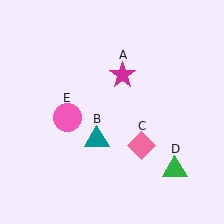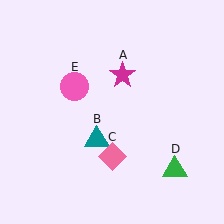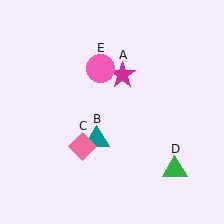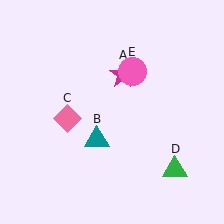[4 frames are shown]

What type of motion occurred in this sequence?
The pink diamond (object C), pink circle (object E) rotated clockwise around the center of the scene.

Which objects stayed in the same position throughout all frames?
Magenta star (object A) and teal triangle (object B) and green triangle (object D) remained stationary.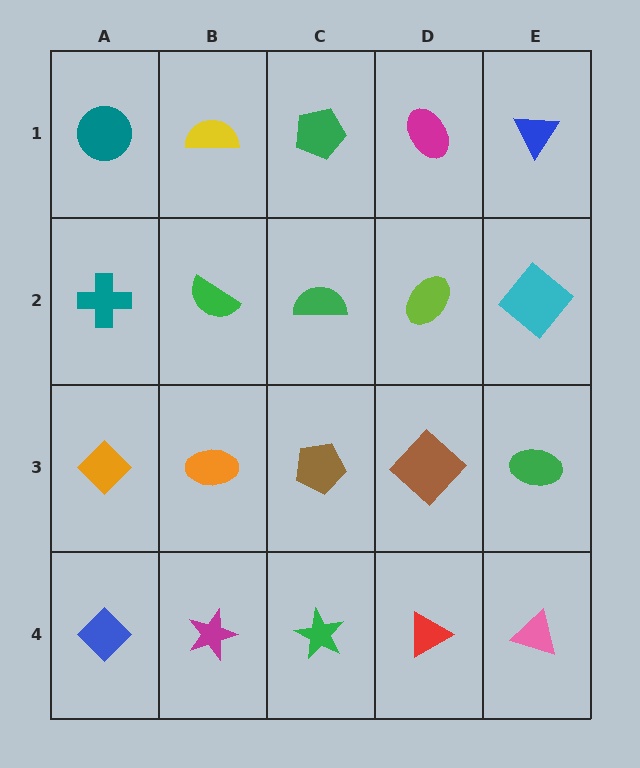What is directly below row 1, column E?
A cyan diamond.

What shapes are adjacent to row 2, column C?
A green pentagon (row 1, column C), a brown pentagon (row 3, column C), a green semicircle (row 2, column B), a lime ellipse (row 2, column D).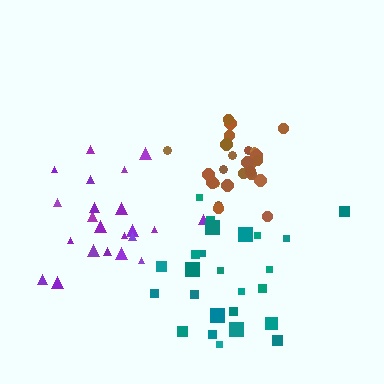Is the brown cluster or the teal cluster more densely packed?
Brown.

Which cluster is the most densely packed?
Brown.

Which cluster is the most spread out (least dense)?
Teal.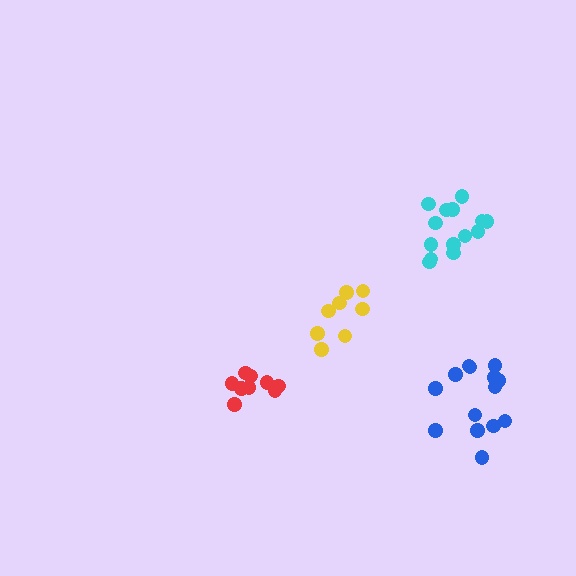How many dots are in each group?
Group 1: 14 dots, Group 2: 8 dots, Group 3: 9 dots, Group 4: 14 dots (45 total).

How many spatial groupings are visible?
There are 4 spatial groupings.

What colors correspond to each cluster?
The clusters are colored: blue, yellow, red, cyan.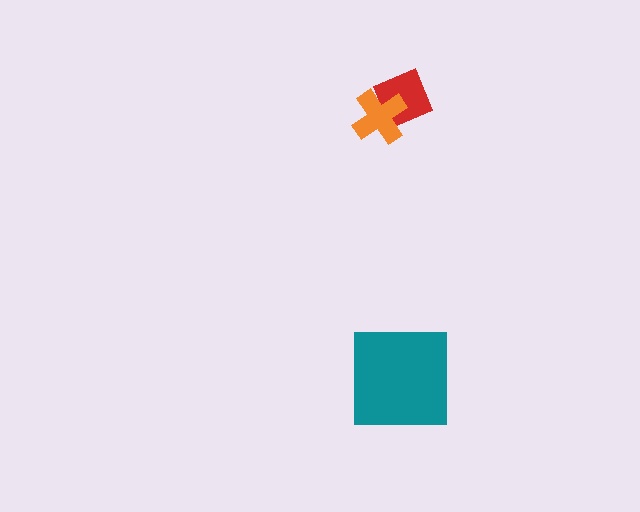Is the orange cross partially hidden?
No, no other shape covers it.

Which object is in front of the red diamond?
The orange cross is in front of the red diamond.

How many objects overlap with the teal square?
0 objects overlap with the teal square.